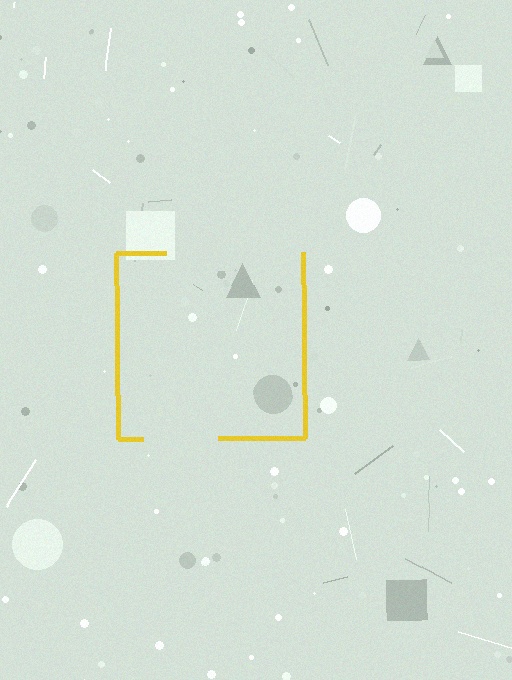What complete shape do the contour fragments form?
The contour fragments form a square.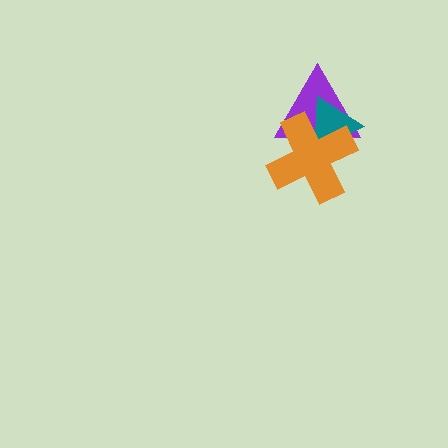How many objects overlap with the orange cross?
2 objects overlap with the orange cross.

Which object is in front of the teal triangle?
The orange cross is in front of the teal triangle.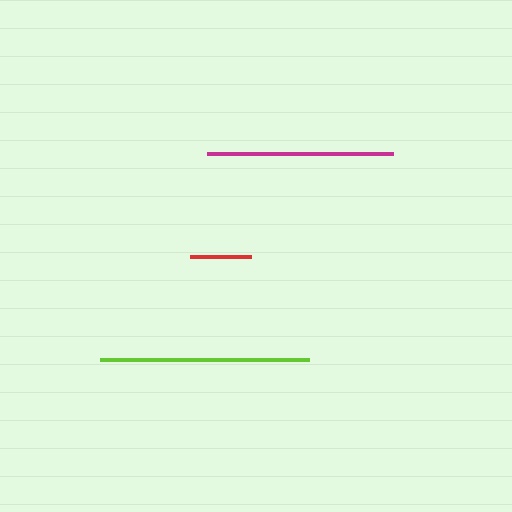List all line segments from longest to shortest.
From longest to shortest: lime, magenta, red.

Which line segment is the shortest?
The red line is the shortest at approximately 61 pixels.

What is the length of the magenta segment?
The magenta segment is approximately 186 pixels long.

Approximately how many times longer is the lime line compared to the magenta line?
The lime line is approximately 1.1 times the length of the magenta line.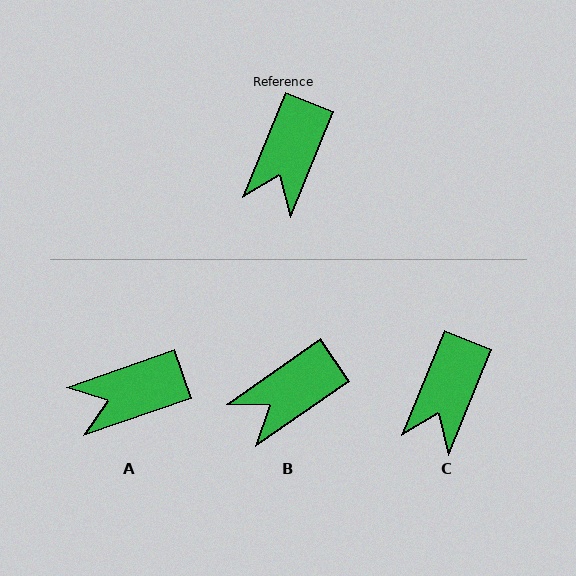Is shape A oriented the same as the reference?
No, it is off by about 49 degrees.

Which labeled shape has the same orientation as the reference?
C.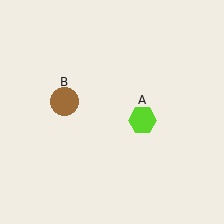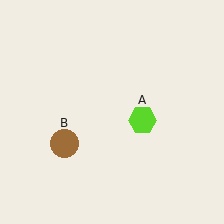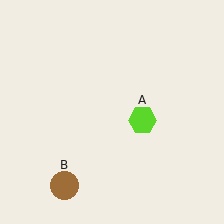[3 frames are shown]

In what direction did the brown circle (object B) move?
The brown circle (object B) moved down.